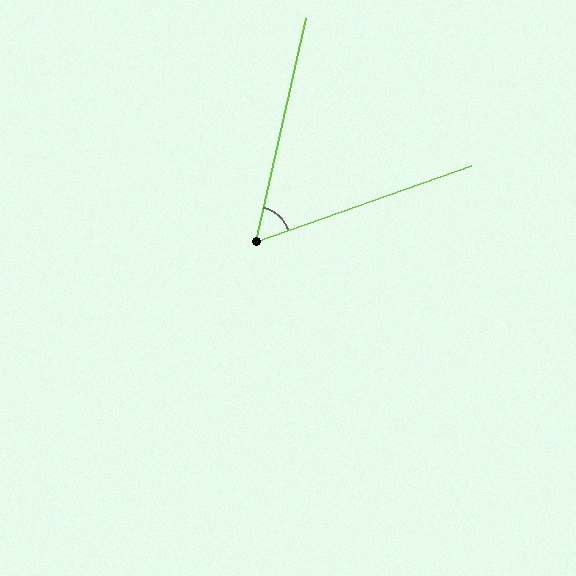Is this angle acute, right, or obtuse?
It is acute.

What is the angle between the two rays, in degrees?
Approximately 58 degrees.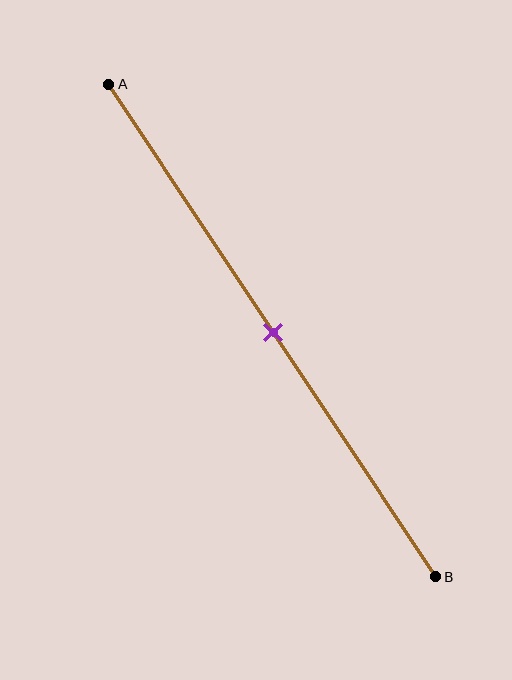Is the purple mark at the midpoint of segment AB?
Yes, the mark is approximately at the midpoint.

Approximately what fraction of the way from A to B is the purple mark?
The purple mark is approximately 50% of the way from A to B.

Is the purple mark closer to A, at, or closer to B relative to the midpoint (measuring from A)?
The purple mark is approximately at the midpoint of segment AB.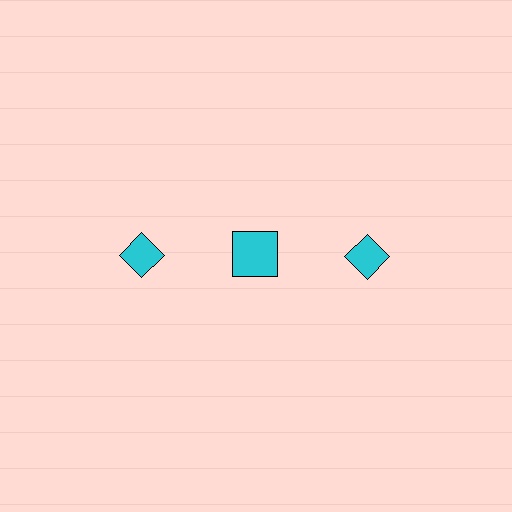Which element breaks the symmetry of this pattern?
The cyan square in the top row, second from left column breaks the symmetry. All other shapes are cyan diamonds.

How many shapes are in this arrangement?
There are 3 shapes arranged in a grid pattern.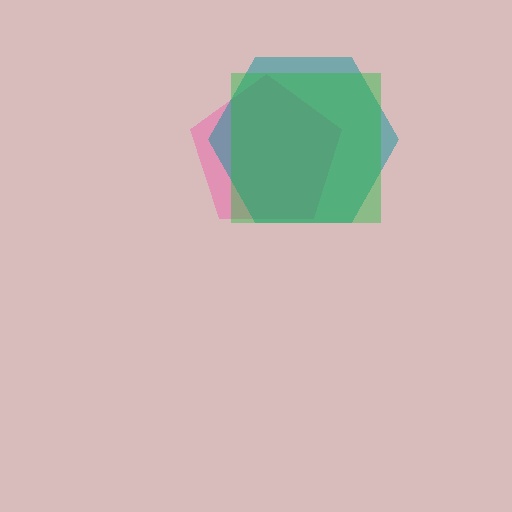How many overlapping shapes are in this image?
There are 3 overlapping shapes in the image.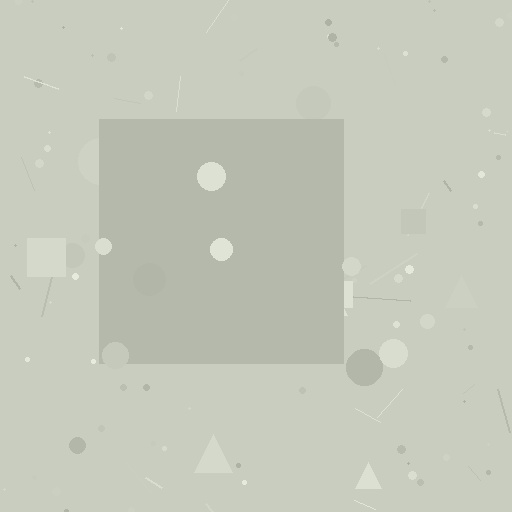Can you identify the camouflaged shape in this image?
The camouflaged shape is a square.